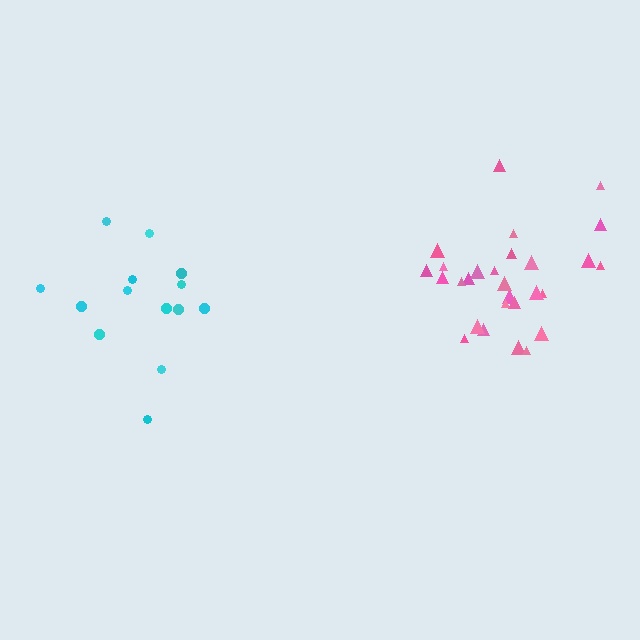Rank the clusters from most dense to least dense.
pink, cyan.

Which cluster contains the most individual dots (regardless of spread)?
Pink (28).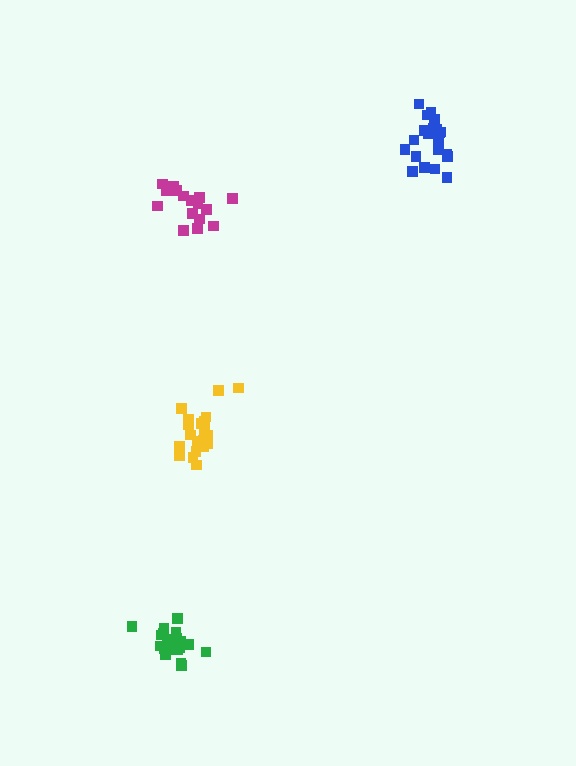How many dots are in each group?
Group 1: 17 dots, Group 2: 21 dots, Group 3: 21 dots, Group 4: 21 dots (80 total).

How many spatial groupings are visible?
There are 4 spatial groupings.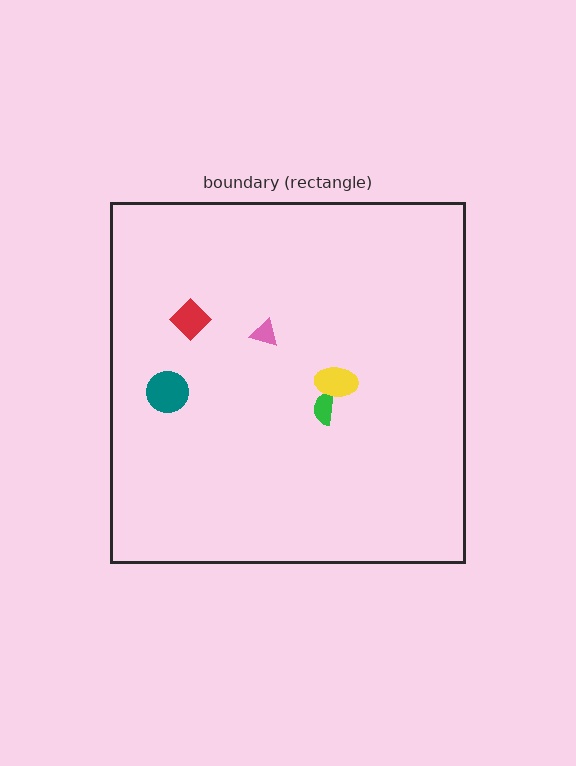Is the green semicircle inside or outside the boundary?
Inside.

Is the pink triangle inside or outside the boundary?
Inside.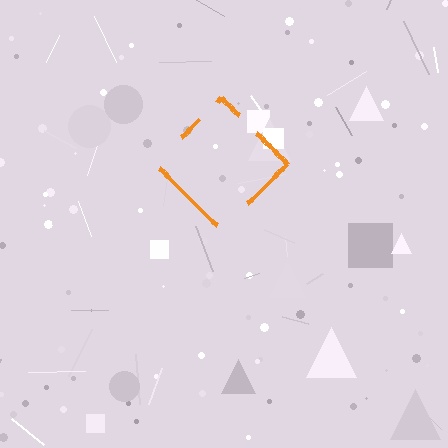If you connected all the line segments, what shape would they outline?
They would outline a diamond.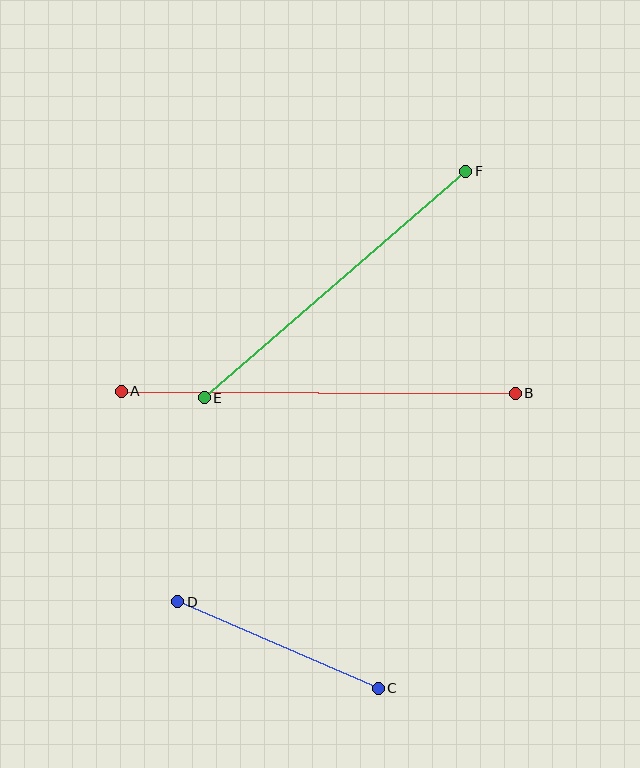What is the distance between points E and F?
The distance is approximately 346 pixels.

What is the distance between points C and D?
The distance is approximately 219 pixels.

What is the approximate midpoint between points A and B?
The midpoint is at approximately (318, 392) pixels.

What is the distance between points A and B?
The distance is approximately 394 pixels.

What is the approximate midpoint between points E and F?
The midpoint is at approximately (335, 285) pixels.